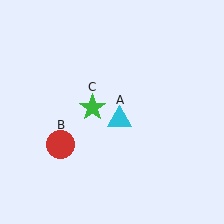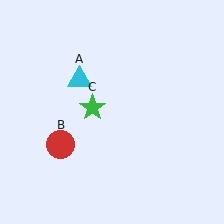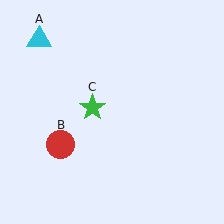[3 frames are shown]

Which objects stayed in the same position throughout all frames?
Red circle (object B) and green star (object C) remained stationary.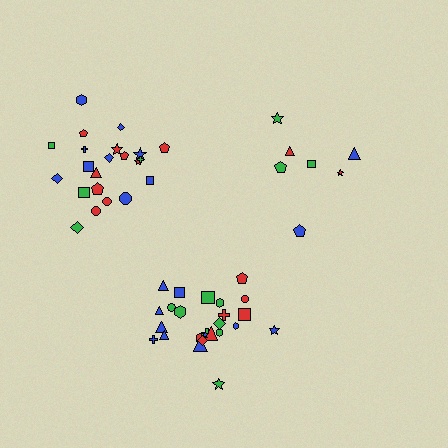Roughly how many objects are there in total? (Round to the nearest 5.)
Roughly 55 objects in total.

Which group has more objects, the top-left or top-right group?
The top-left group.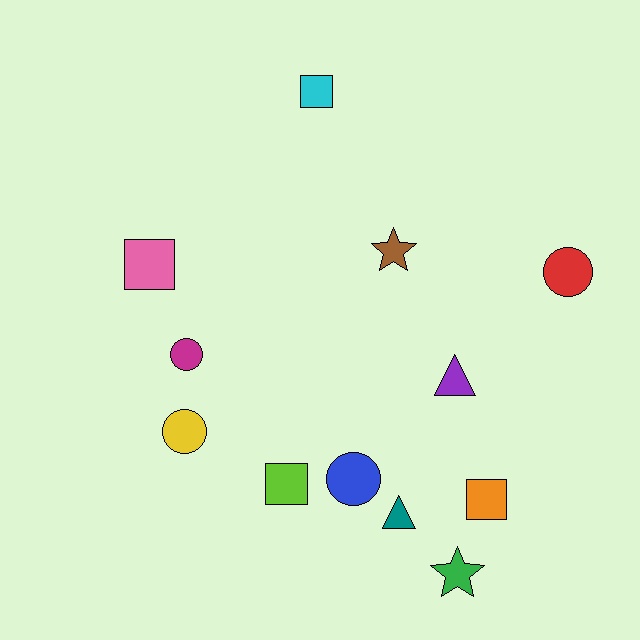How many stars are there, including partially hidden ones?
There are 2 stars.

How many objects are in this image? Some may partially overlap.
There are 12 objects.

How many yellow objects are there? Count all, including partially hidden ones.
There is 1 yellow object.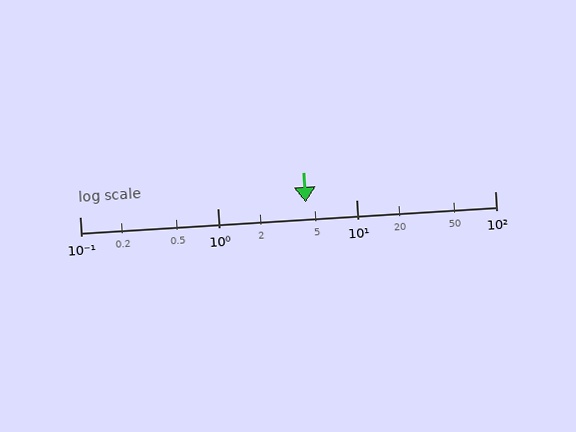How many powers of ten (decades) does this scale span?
The scale spans 3 decades, from 0.1 to 100.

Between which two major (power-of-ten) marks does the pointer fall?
The pointer is between 1 and 10.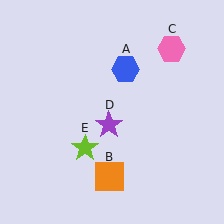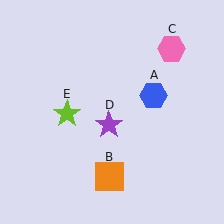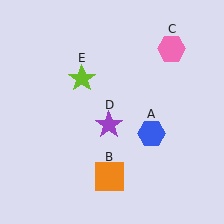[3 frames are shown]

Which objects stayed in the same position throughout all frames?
Orange square (object B) and pink hexagon (object C) and purple star (object D) remained stationary.